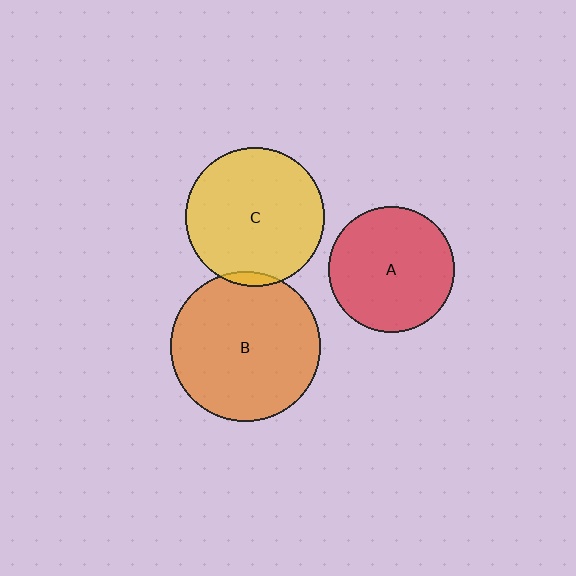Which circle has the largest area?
Circle B (orange).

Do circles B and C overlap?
Yes.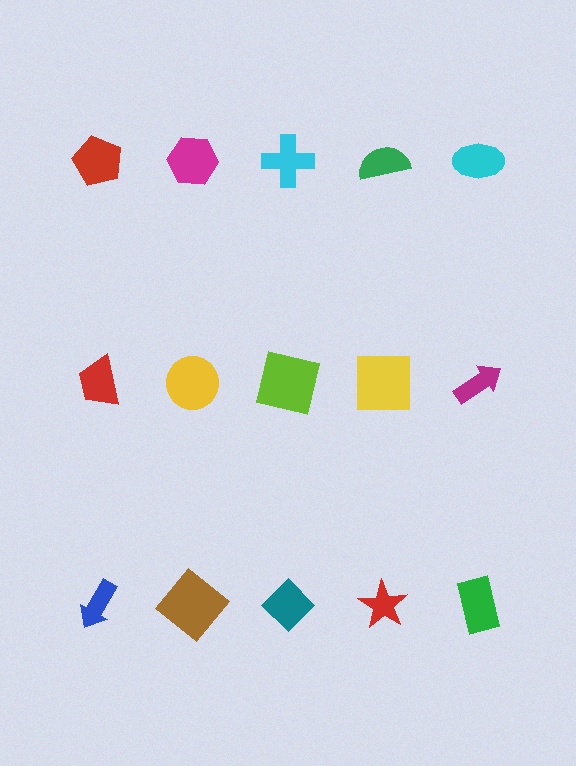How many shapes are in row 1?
5 shapes.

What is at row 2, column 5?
A magenta arrow.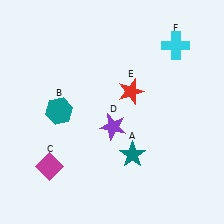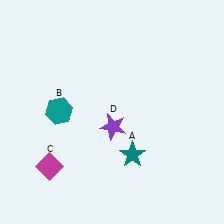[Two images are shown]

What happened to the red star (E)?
The red star (E) was removed in Image 2. It was in the top-right area of Image 1.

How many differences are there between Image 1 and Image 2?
There are 2 differences between the two images.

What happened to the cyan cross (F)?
The cyan cross (F) was removed in Image 2. It was in the top-right area of Image 1.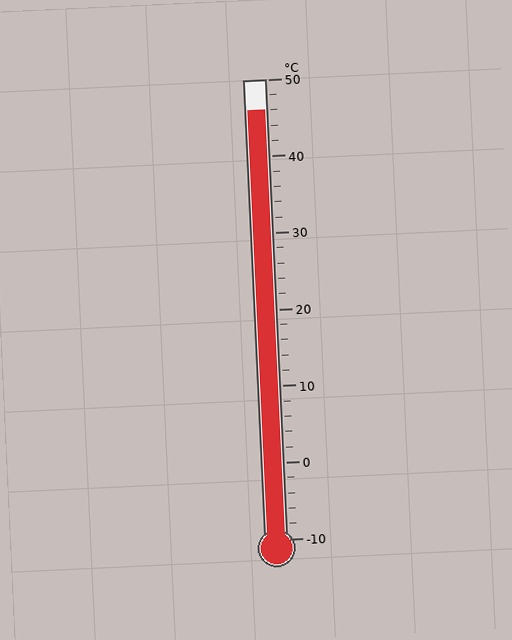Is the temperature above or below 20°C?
The temperature is above 20°C.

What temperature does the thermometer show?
The thermometer shows approximately 46°C.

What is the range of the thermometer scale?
The thermometer scale ranges from -10°C to 50°C.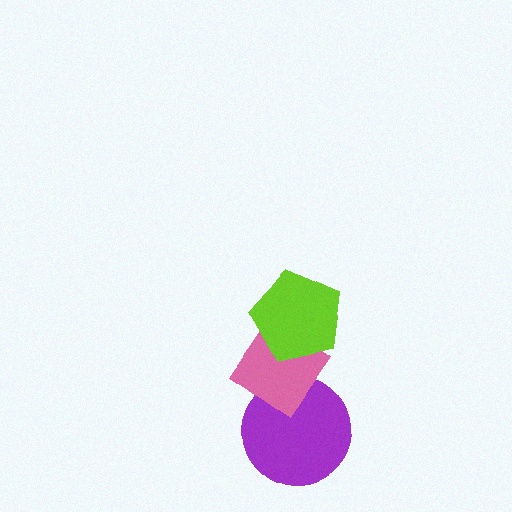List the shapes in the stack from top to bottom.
From top to bottom: the lime pentagon, the pink diamond, the purple circle.